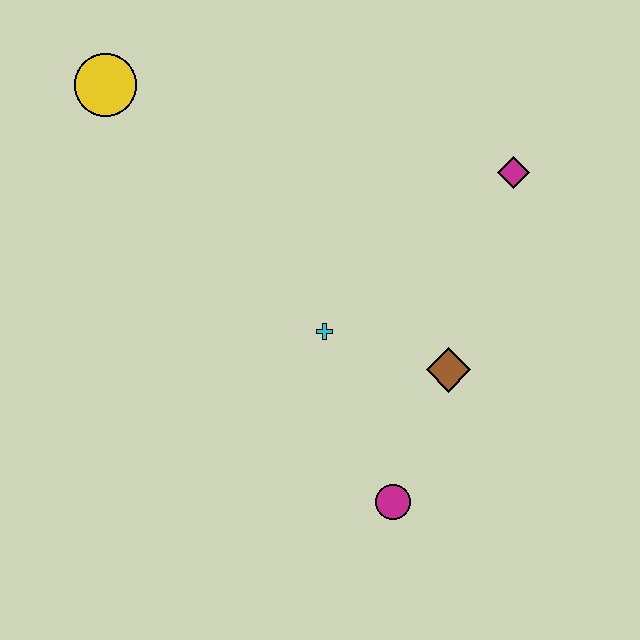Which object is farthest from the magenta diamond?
The yellow circle is farthest from the magenta diamond.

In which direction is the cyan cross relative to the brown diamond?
The cyan cross is to the left of the brown diamond.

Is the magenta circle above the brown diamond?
No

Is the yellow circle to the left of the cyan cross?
Yes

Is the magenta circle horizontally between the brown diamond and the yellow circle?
Yes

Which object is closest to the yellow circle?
The cyan cross is closest to the yellow circle.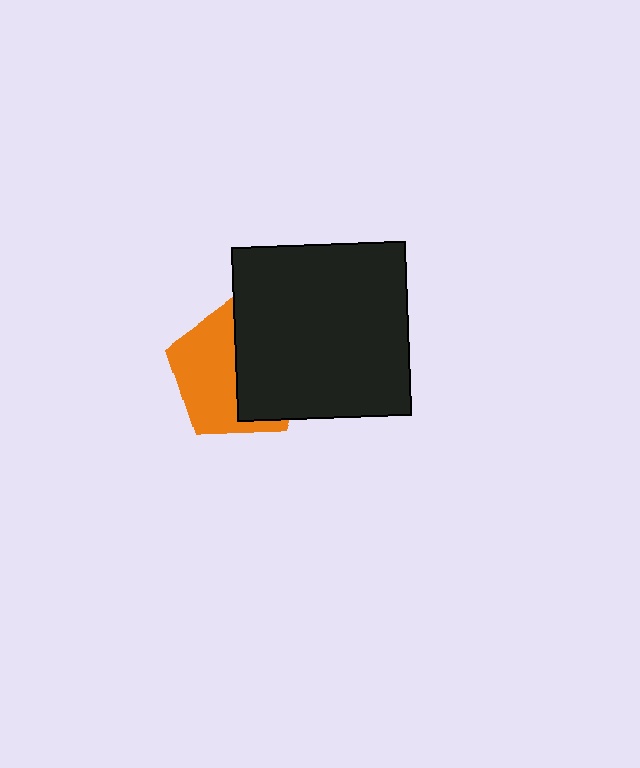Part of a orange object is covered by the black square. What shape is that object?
It is a pentagon.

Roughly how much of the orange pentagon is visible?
About half of it is visible (roughly 50%).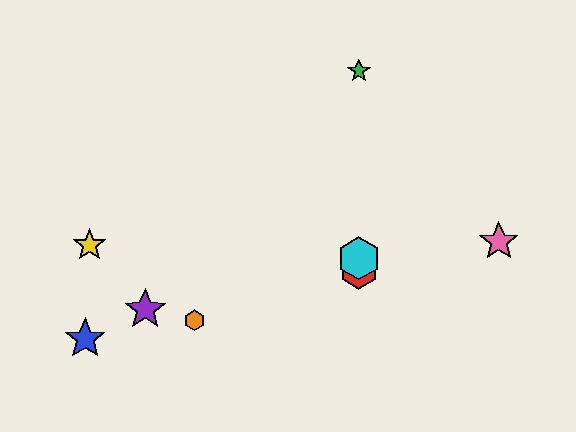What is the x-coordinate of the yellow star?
The yellow star is at x≈89.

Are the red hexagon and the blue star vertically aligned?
No, the red hexagon is at x≈359 and the blue star is at x≈85.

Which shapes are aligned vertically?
The red hexagon, the green star, the cyan hexagon are aligned vertically.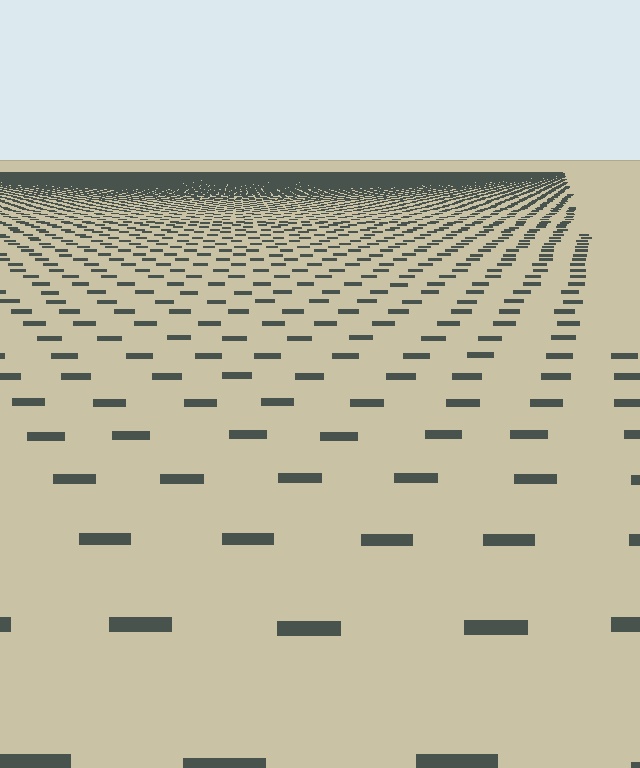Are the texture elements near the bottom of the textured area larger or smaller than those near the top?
Larger. Near the bottom, elements are closer to the viewer and appear at a bigger on-screen size.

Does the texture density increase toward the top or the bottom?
Density increases toward the top.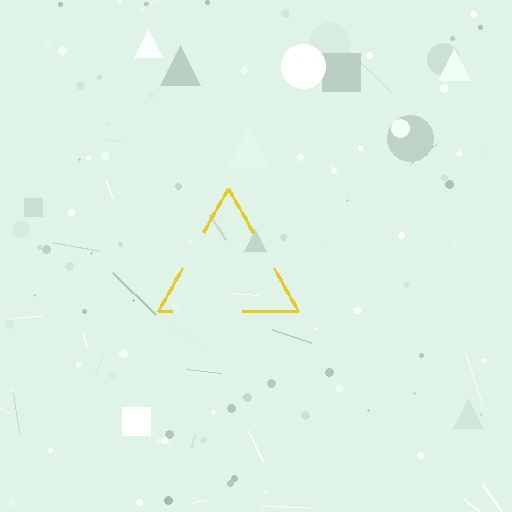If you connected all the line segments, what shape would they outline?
They would outline a triangle.